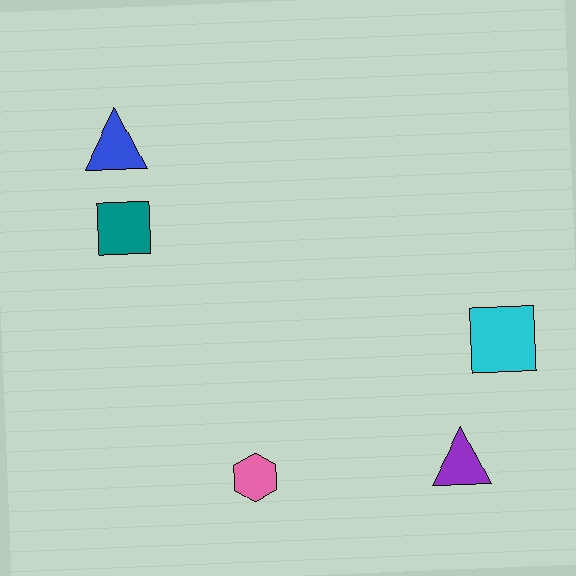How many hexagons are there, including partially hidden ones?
There is 1 hexagon.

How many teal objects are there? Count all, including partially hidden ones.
There is 1 teal object.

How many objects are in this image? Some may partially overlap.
There are 5 objects.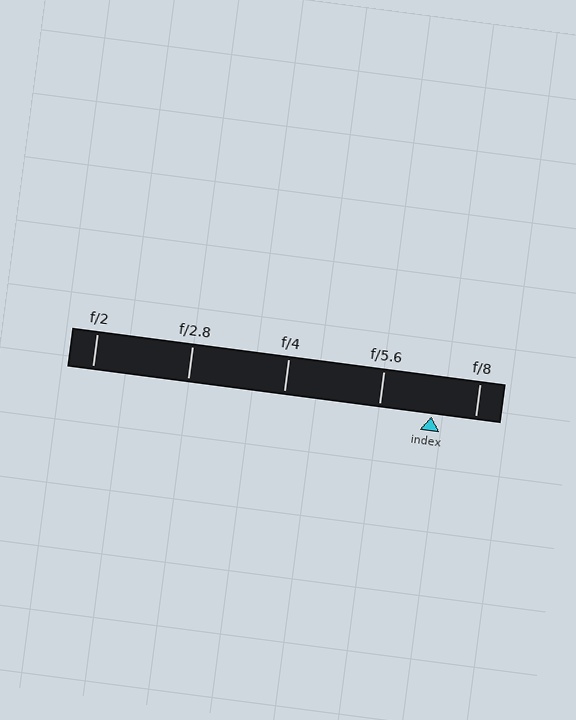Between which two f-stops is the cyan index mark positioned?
The index mark is between f/5.6 and f/8.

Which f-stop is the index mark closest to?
The index mark is closest to f/8.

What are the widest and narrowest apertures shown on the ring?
The widest aperture shown is f/2 and the narrowest is f/8.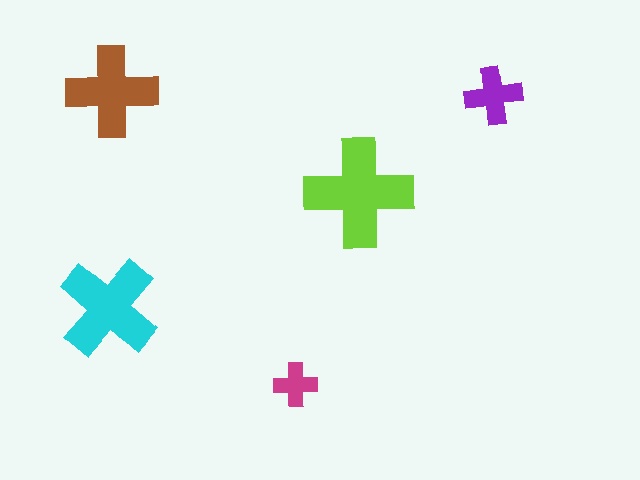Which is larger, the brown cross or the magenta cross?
The brown one.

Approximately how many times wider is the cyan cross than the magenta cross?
About 2.5 times wider.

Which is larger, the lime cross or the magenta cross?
The lime one.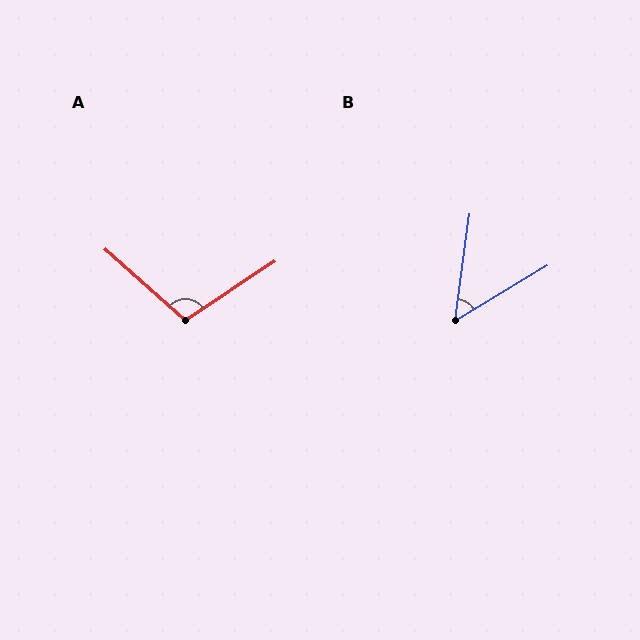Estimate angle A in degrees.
Approximately 105 degrees.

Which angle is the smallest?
B, at approximately 51 degrees.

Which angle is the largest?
A, at approximately 105 degrees.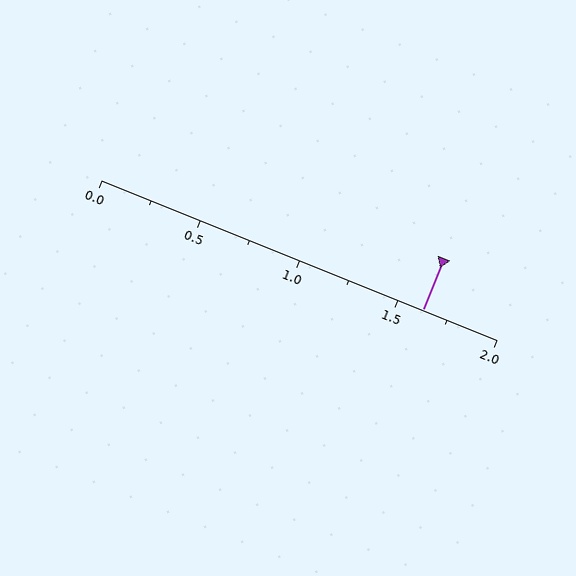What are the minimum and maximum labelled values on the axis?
The axis runs from 0.0 to 2.0.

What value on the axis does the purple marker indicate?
The marker indicates approximately 1.62.